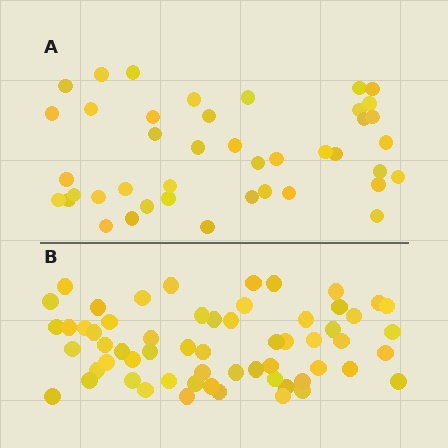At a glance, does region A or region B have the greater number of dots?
Region B (the bottom region) has more dots.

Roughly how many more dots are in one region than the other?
Region B has approximately 20 more dots than region A.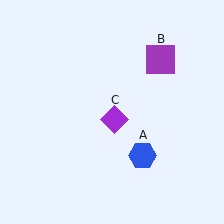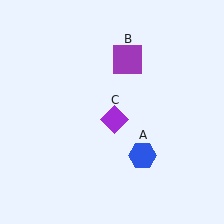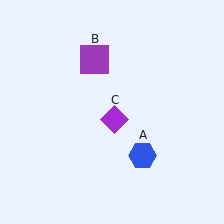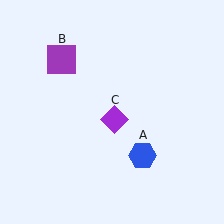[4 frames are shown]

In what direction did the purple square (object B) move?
The purple square (object B) moved left.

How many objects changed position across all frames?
1 object changed position: purple square (object B).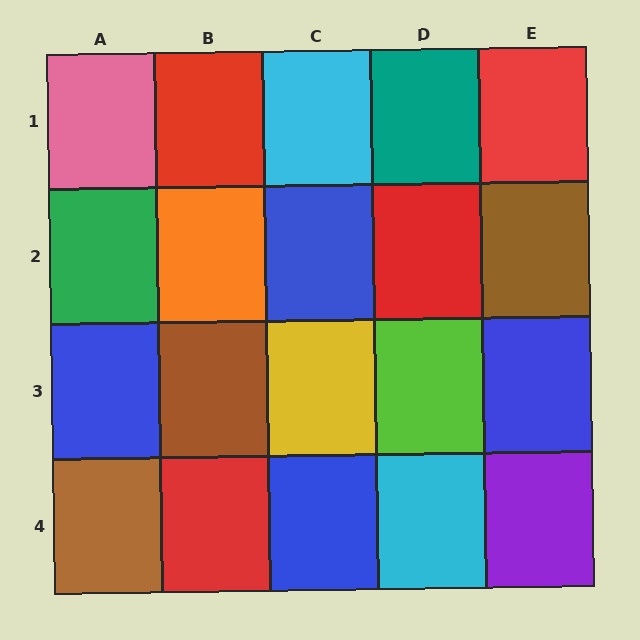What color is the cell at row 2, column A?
Green.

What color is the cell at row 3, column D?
Lime.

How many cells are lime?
1 cell is lime.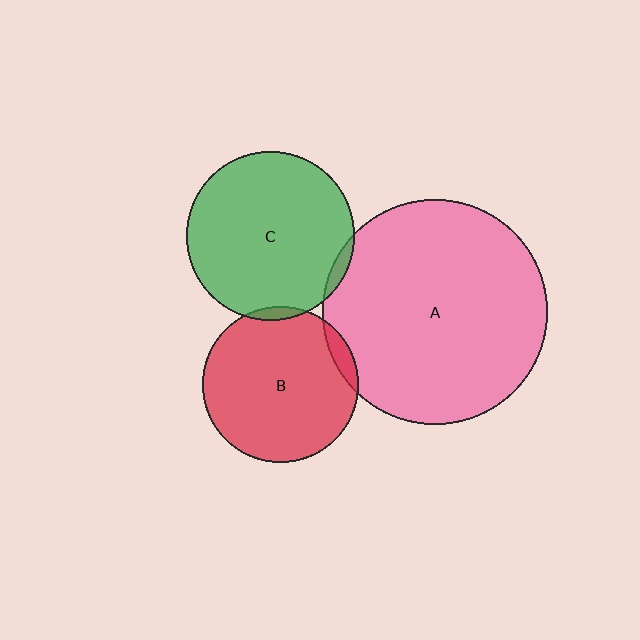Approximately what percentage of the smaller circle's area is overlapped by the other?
Approximately 5%.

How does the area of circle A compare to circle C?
Approximately 1.8 times.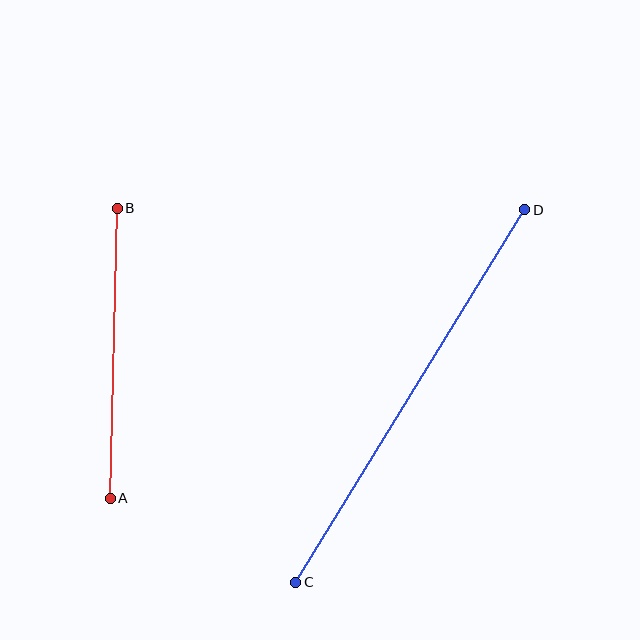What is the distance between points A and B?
The distance is approximately 290 pixels.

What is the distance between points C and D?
The distance is approximately 437 pixels.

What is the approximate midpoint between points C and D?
The midpoint is at approximately (410, 396) pixels.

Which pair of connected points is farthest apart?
Points C and D are farthest apart.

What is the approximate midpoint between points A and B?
The midpoint is at approximately (114, 353) pixels.